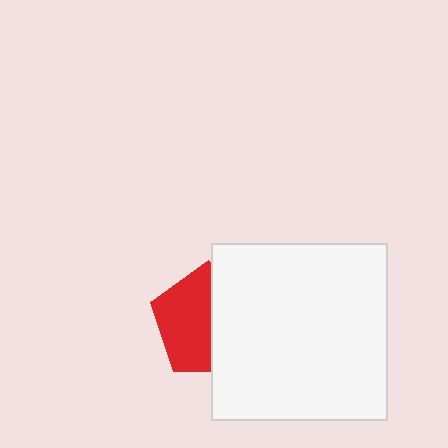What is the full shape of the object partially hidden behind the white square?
The partially hidden object is a red pentagon.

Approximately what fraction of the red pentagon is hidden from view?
Roughly 47% of the red pentagon is hidden behind the white square.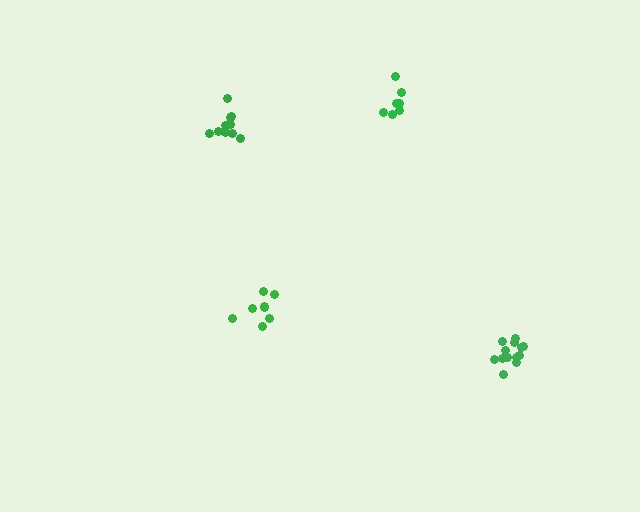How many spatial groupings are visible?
There are 4 spatial groupings.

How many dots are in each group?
Group 1: 13 dots, Group 2: 8 dots, Group 3: 8 dots, Group 4: 10 dots (39 total).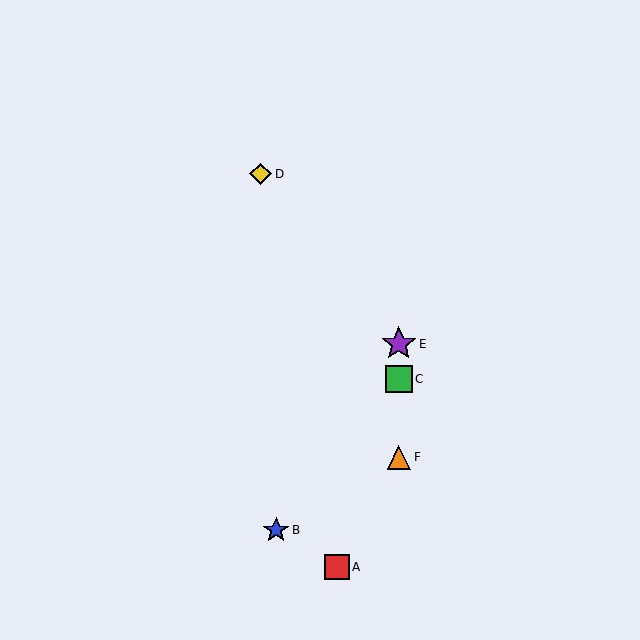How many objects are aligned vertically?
3 objects (C, E, F) are aligned vertically.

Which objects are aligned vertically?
Objects C, E, F are aligned vertically.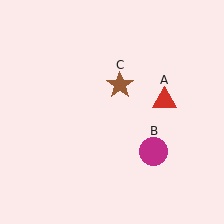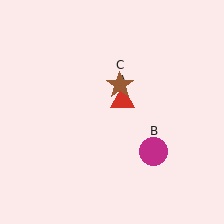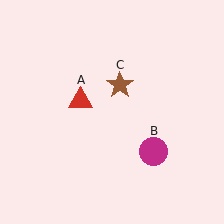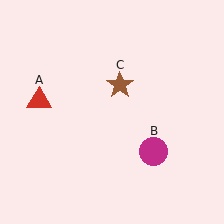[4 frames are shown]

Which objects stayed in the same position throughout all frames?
Magenta circle (object B) and brown star (object C) remained stationary.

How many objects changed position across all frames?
1 object changed position: red triangle (object A).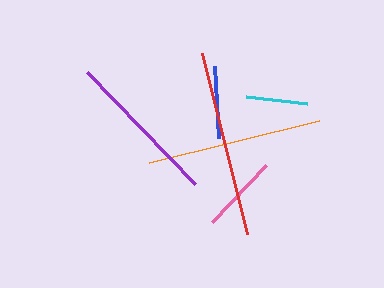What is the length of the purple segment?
The purple segment is approximately 156 pixels long.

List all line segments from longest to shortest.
From longest to shortest: red, orange, purple, pink, blue, cyan.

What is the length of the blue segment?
The blue segment is approximately 71 pixels long.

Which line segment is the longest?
The red line is the longest at approximately 186 pixels.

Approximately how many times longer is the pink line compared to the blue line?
The pink line is approximately 1.1 times the length of the blue line.